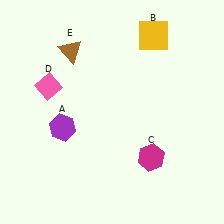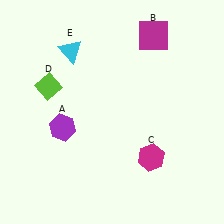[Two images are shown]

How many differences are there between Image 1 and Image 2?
There are 3 differences between the two images.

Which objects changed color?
B changed from yellow to magenta. D changed from pink to lime. E changed from brown to cyan.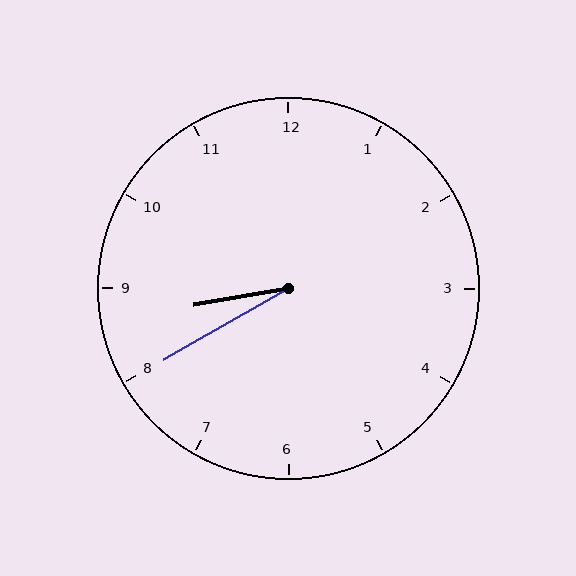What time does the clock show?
8:40.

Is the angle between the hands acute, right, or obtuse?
It is acute.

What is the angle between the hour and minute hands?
Approximately 20 degrees.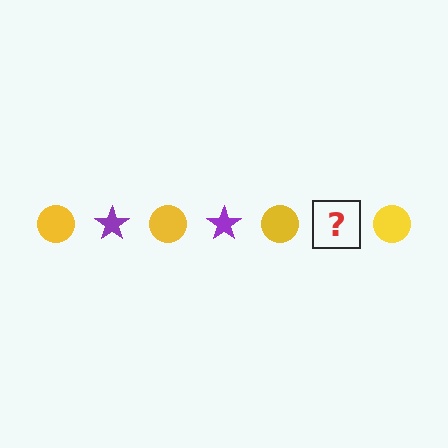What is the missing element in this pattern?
The missing element is a purple star.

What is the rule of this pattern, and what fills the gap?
The rule is that the pattern alternates between yellow circle and purple star. The gap should be filled with a purple star.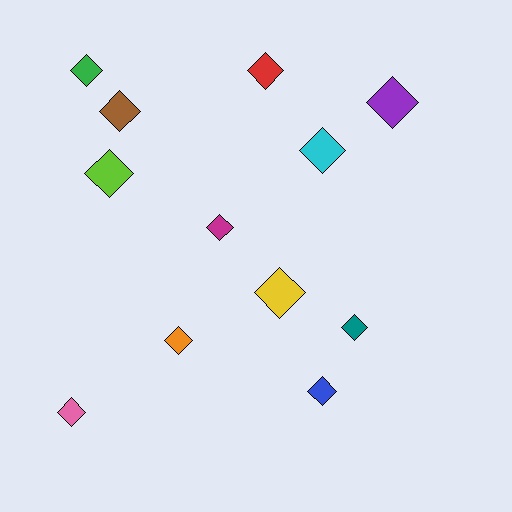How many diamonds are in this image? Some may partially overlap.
There are 12 diamonds.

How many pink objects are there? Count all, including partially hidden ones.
There is 1 pink object.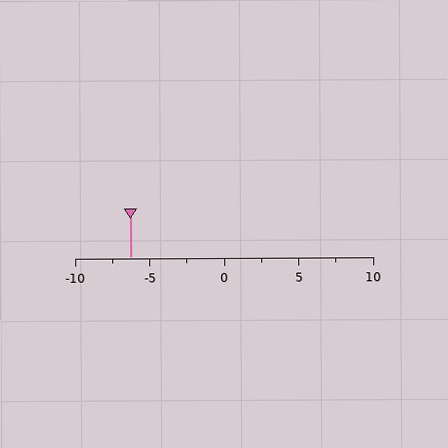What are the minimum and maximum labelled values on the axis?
The axis runs from -10 to 10.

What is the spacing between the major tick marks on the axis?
The major ticks are spaced 5 apart.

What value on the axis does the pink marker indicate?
The marker indicates approximately -6.2.